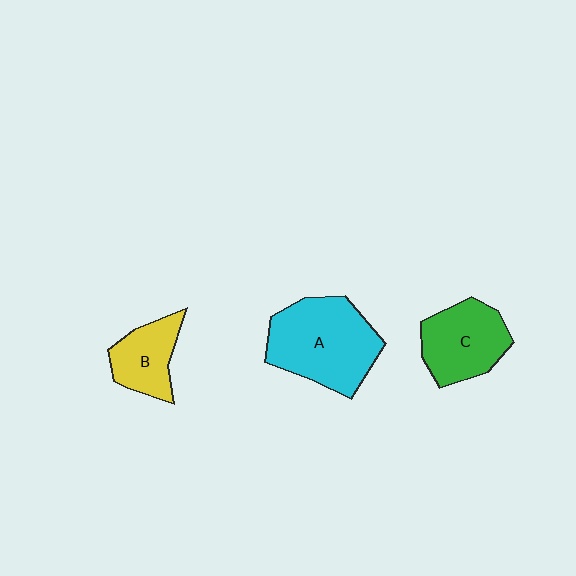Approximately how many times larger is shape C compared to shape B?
Approximately 1.4 times.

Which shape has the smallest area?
Shape B (yellow).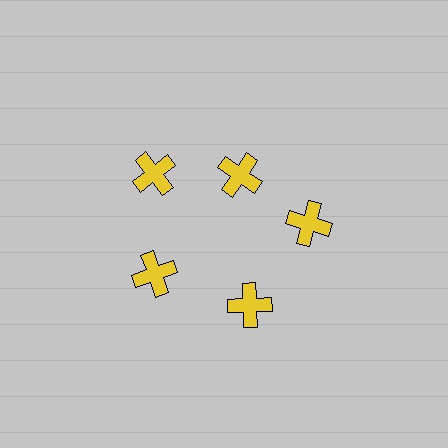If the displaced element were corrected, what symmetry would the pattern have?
It would have 5-fold rotational symmetry — the pattern would map onto itself every 72 degrees.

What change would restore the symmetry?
The symmetry would be restored by moving it outward, back onto the ring so that all 5 crosses sit at equal angles and equal distance from the center.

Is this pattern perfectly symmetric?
No. The 5 yellow crosses are arranged in a ring, but one element near the 1 o'clock position is pulled inward toward the center, breaking the 5-fold rotational symmetry.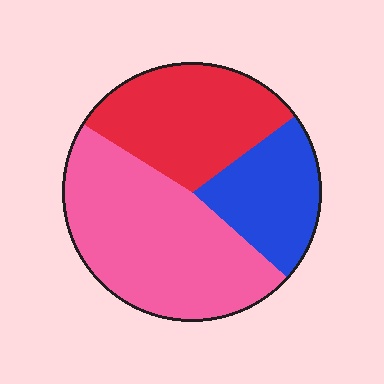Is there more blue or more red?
Red.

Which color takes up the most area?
Pink, at roughly 45%.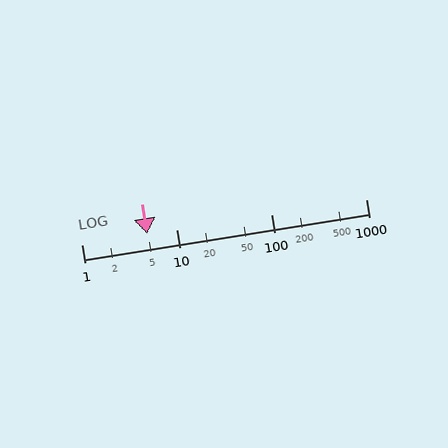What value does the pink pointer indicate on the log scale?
The pointer indicates approximately 4.9.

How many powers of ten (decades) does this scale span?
The scale spans 3 decades, from 1 to 1000.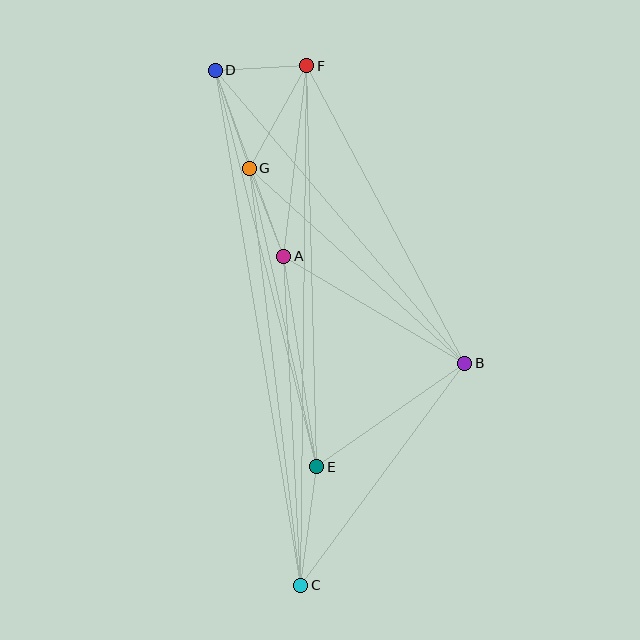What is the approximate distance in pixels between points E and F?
The distance between E and F is approximately 401 pixels.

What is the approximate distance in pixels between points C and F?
The distance between C and F is approximately 520 pixels.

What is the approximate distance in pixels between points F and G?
The distance between F and G is approximately 117 pixels.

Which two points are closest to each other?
Points D and F are closest to each other.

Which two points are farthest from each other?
Points C and D are farthest from each other.